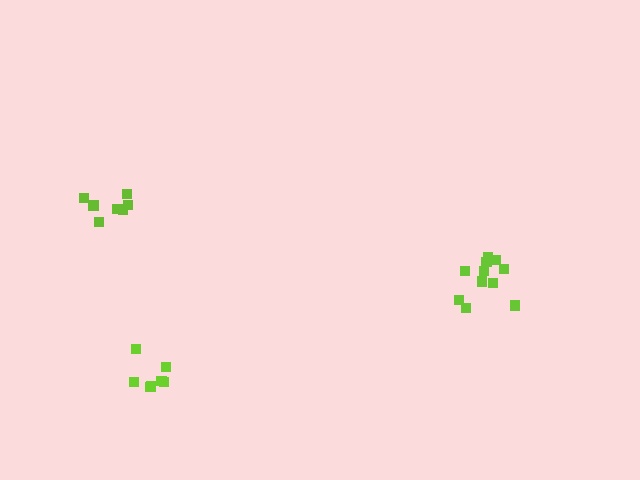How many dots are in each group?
Group 1: 11 dots, Group 2: 8 dots, Group 3: 7 dots (26 total).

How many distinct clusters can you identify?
There are 3 distinct clusters.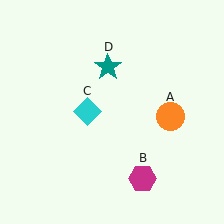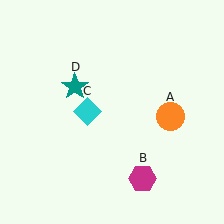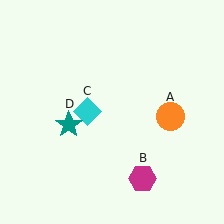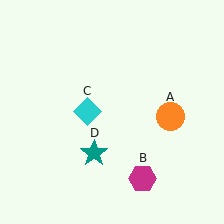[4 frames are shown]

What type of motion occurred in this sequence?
The teal star (object D) rotated counterclockwise around the center of the scene.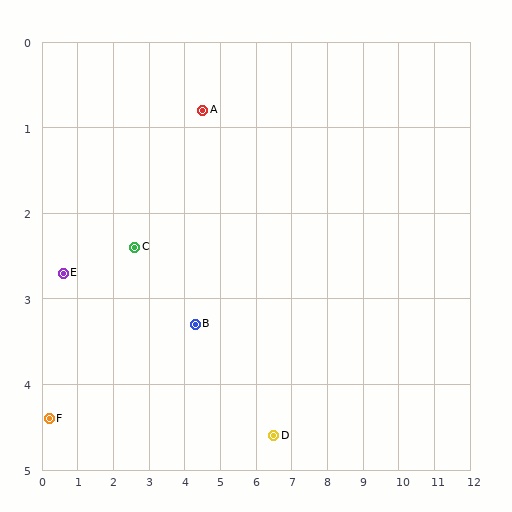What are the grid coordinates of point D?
Point D is at approximately (6.5, 4.6).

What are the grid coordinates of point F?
Point F is at approximately (0.2, 4.4).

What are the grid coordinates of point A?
Point A is at approximately (4.5, 0.8).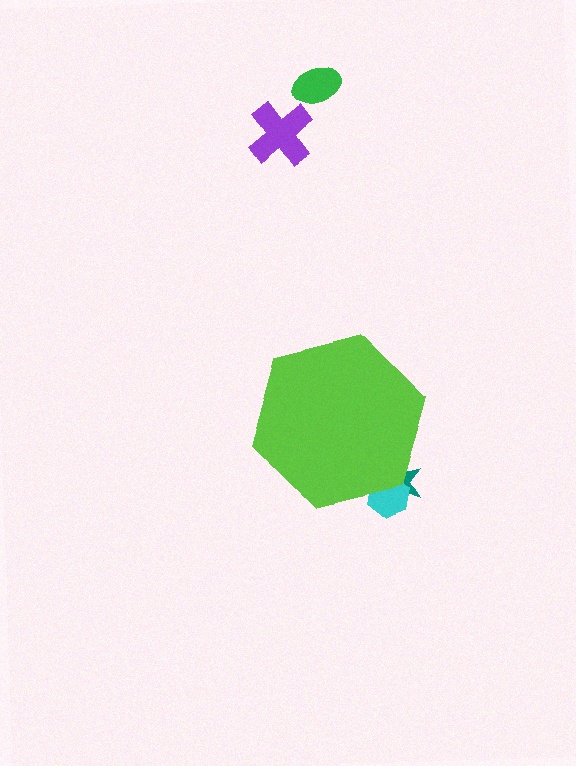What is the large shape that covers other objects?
A lime hexagon.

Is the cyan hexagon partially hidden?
Yes, the cyan hexagon is partially hidden behind the lime hexagon.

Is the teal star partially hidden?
Yes, the teal star is partially hidden behind the lime hexagon.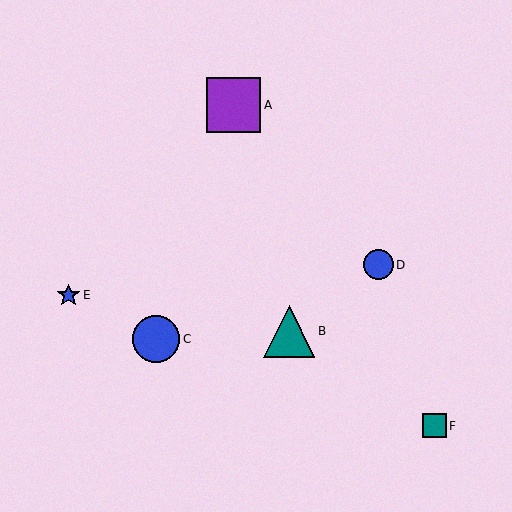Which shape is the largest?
The purple square (labeled A) is the largest.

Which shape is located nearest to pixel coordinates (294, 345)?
The teal triangle (labeled B) at (289, 331) is nearest to that location.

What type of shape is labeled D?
Shape D is a blue circle.